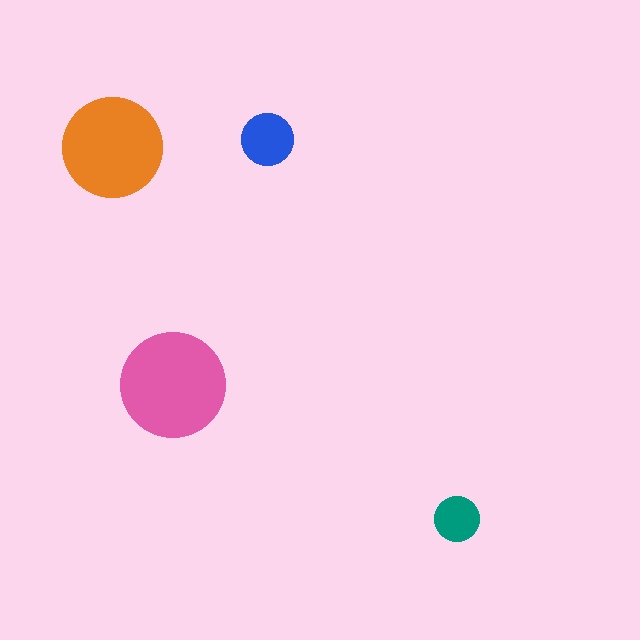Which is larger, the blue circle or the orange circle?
The orange one.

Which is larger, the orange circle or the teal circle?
The orange one.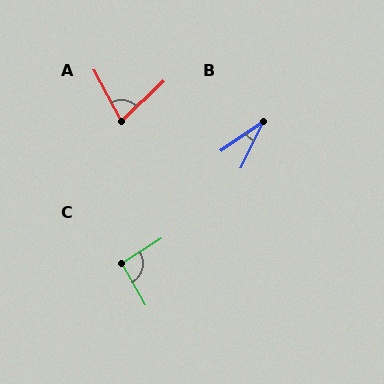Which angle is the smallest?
B, at approximately 30 degrees.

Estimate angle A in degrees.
Approximately 75 degrees.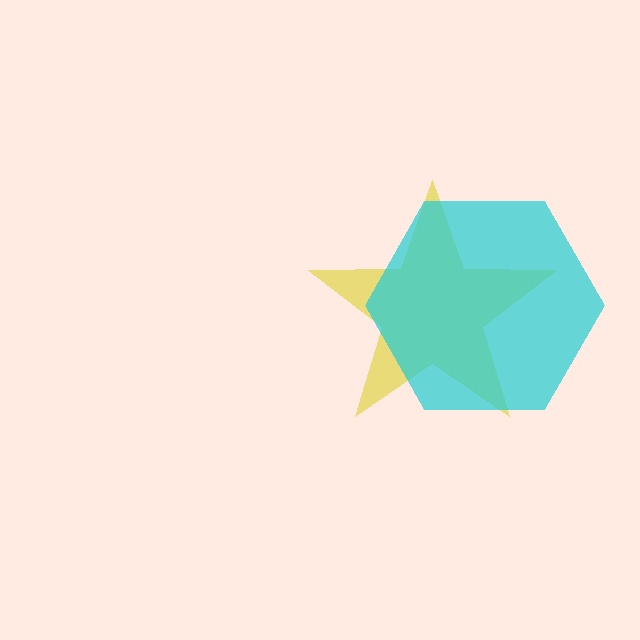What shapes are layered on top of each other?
The layered shapes are: a yellow star, a cyan hexagon.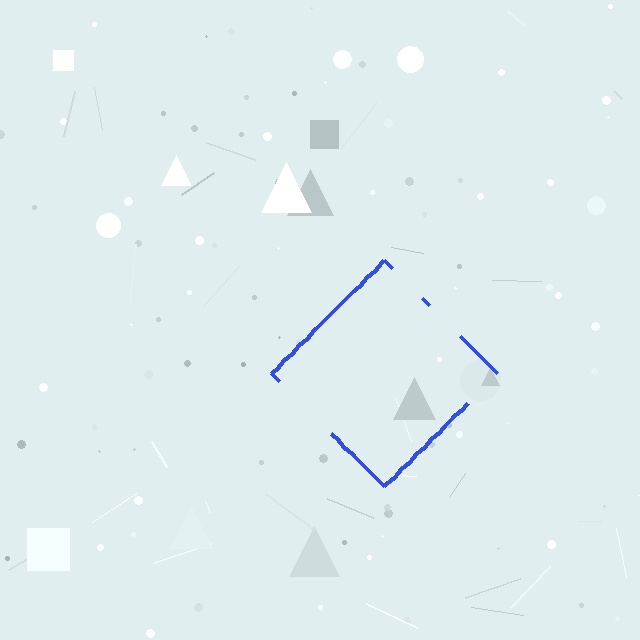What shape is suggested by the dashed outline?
The dashed outline suggests a diamond.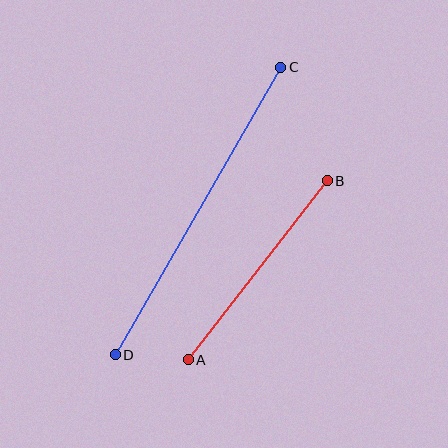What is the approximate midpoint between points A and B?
The midpoint is at approximately (258, 270) pixels.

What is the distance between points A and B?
The distance is approximately 226 pixels.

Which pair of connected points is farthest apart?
Points C and D are farthest apart.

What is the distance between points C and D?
The distance is approximately 332 pixels.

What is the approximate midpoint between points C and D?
The midpoint is at approximately (198, 211) pixels.